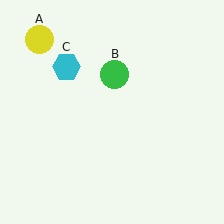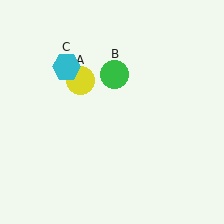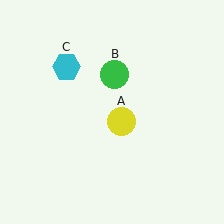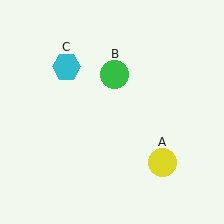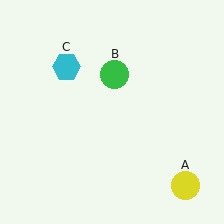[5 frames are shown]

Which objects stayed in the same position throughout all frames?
Green circle (object B) and cyan hexagon (object C) remained stationary.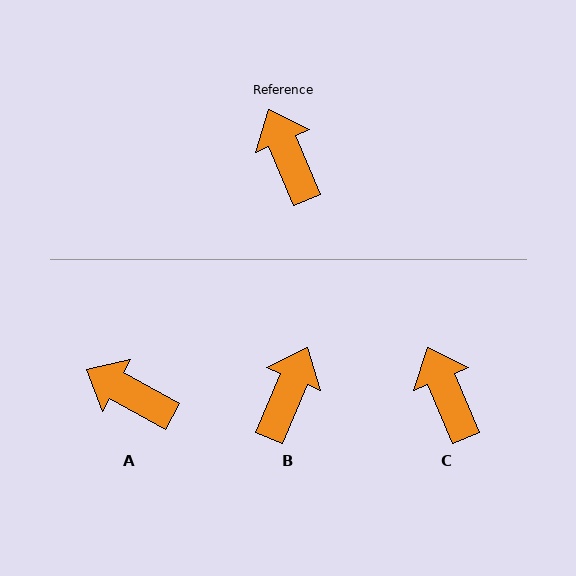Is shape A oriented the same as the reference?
No, it is off by about 38 degrees.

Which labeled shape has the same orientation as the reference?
C.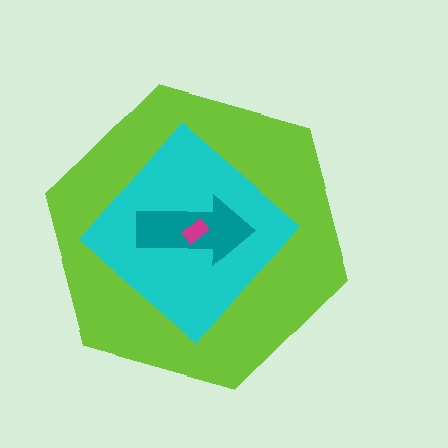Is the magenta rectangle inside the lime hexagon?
Yes.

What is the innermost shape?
The magenta rectangle.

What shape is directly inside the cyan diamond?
The teal arrow.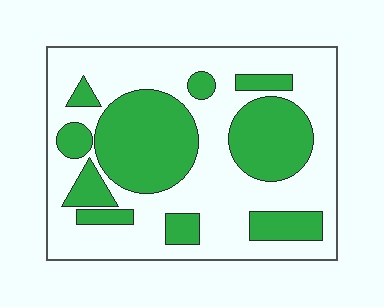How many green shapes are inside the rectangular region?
10.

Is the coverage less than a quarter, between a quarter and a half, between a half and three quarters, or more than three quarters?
Between a quarter and a half.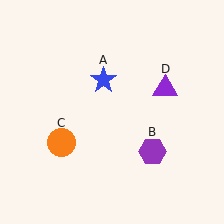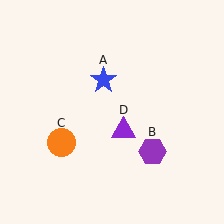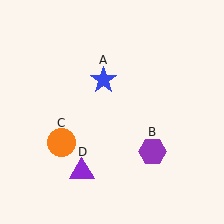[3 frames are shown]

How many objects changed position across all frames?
1 object changed position: purple triangle (object D).